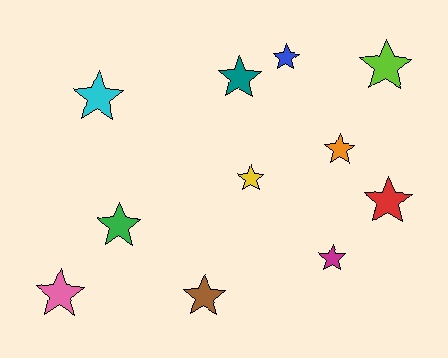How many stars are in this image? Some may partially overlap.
There are 11 stars.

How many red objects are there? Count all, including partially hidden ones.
There is 1 red object.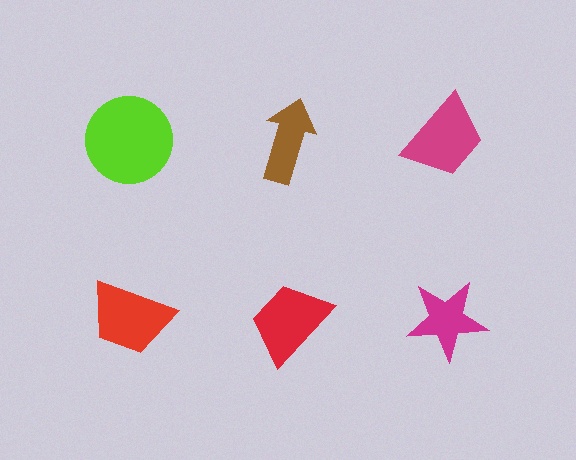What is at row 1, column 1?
A lime circle.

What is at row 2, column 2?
A red trapezoid.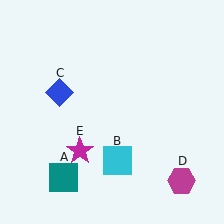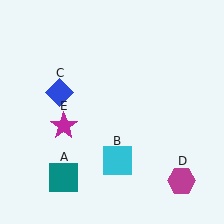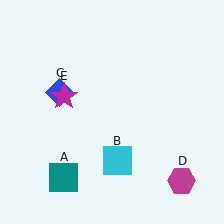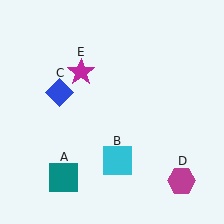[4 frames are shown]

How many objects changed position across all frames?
1 object changed position: magenta star (object E).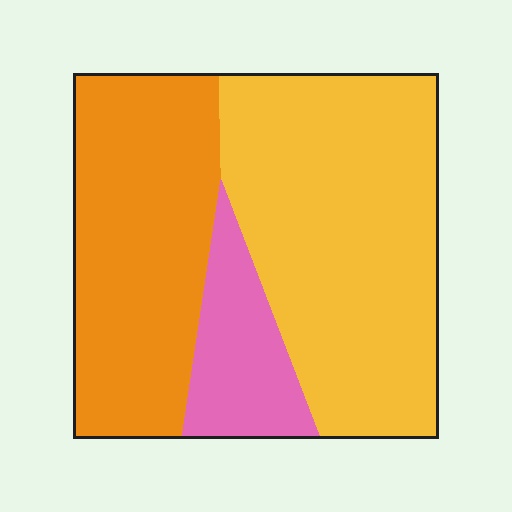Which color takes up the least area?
Pink, at roughly 15%.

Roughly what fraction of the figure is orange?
Orange takes up between a quarter and a half of the figure.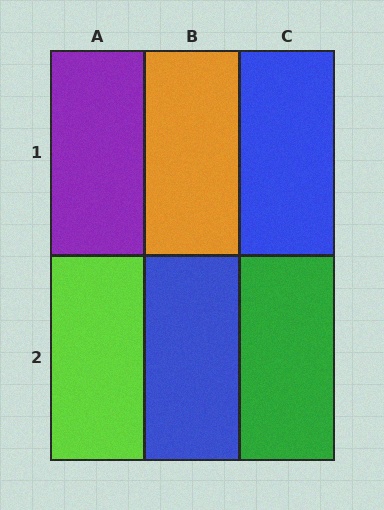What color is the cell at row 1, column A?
Purple.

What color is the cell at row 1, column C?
Blue.